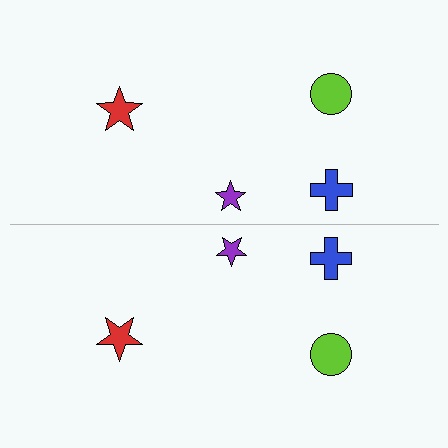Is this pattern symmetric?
Yes, this pattern has bilateral (reflection) symmetry.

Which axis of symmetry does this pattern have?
The pattern has a horizontal axis of symmetry running through the center of the image.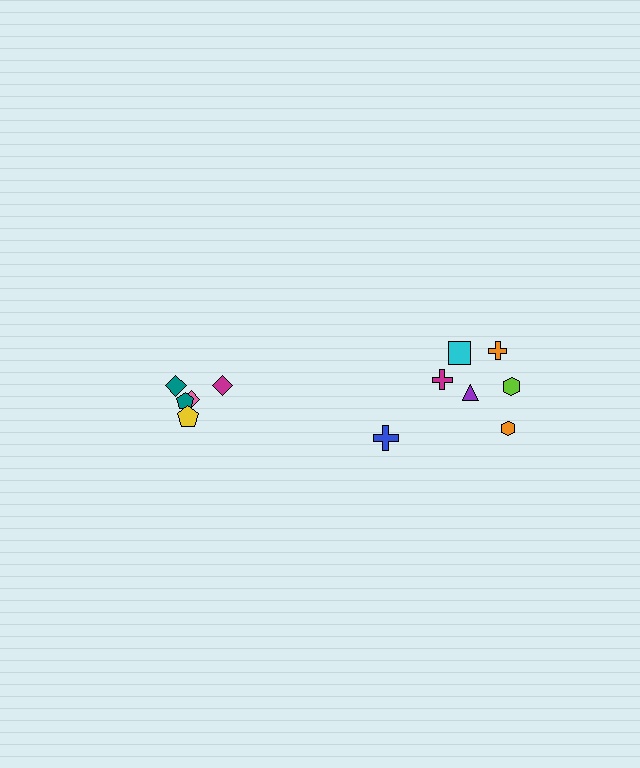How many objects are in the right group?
There are 7 objects.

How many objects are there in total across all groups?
There are 12 objects.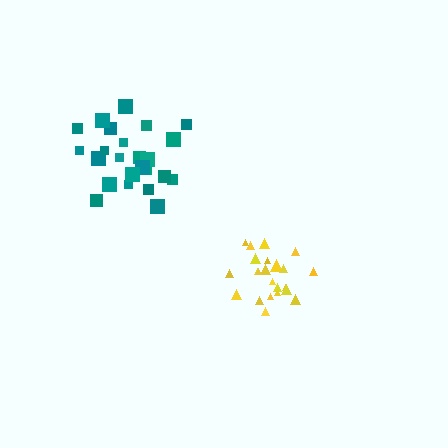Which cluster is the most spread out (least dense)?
Teal.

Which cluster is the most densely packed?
Yellow.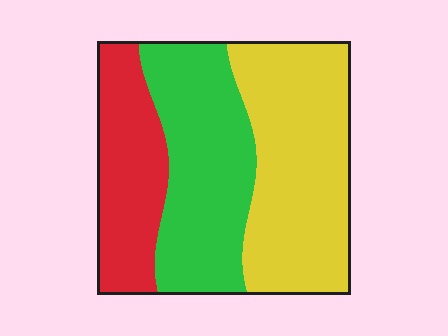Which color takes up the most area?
Yellow, at roughly 40%.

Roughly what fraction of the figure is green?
Green covers roughly 35% of the figure.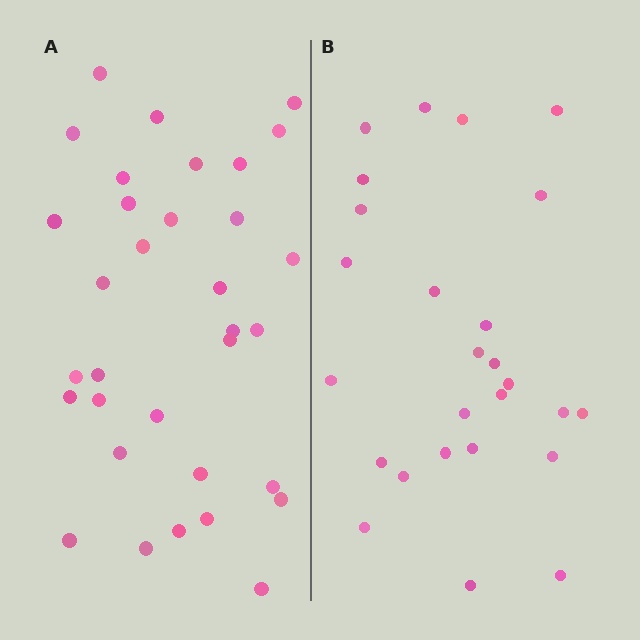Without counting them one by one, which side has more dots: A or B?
Region A (the left region) has more dots.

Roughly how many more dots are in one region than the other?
Region A has roughly 8 or so more dots than region B.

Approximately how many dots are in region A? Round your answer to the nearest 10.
About 30 dots. (The exact count is 33, which rounds to 30.)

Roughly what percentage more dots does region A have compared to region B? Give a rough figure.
About 25% more.